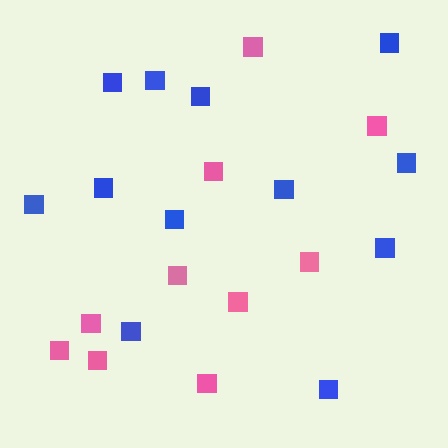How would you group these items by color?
There are 2 groups: one group of pink squares (10) and one group of blue squares (12).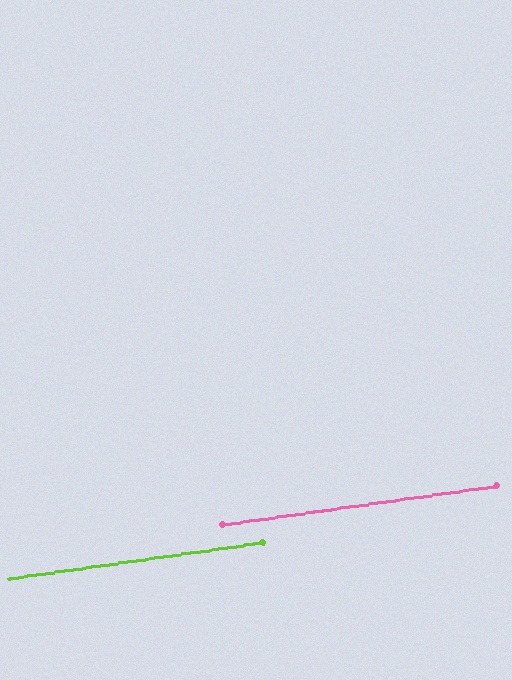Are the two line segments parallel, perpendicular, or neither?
Parallel — their directions differ by only 0.0°.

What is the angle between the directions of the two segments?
Approximately 0 degrees.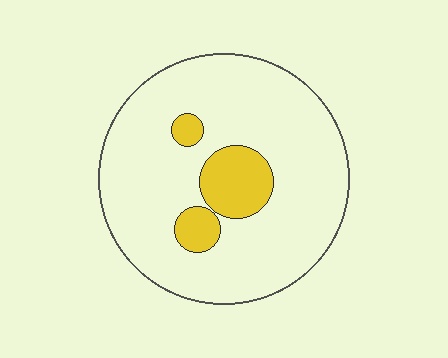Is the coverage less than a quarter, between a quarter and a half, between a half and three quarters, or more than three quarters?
Less than a quarter.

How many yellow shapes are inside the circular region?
3.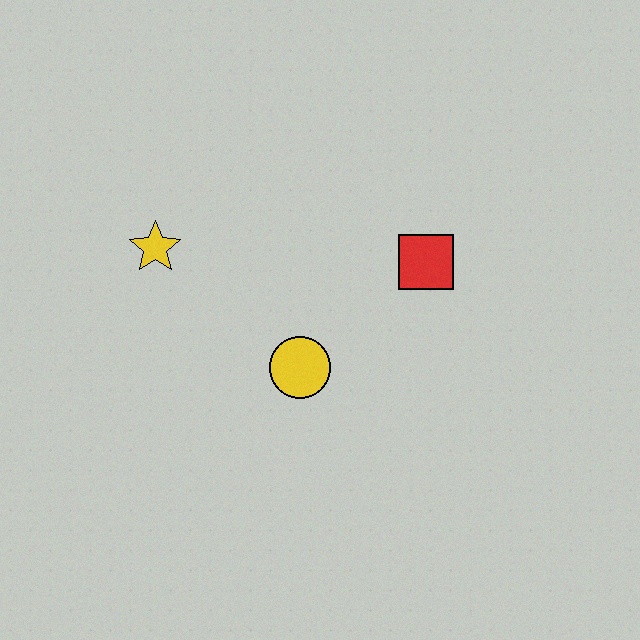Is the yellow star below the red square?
No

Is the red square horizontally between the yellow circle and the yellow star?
No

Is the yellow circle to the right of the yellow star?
Yes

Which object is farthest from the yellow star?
The red square is farthest from the yellow star.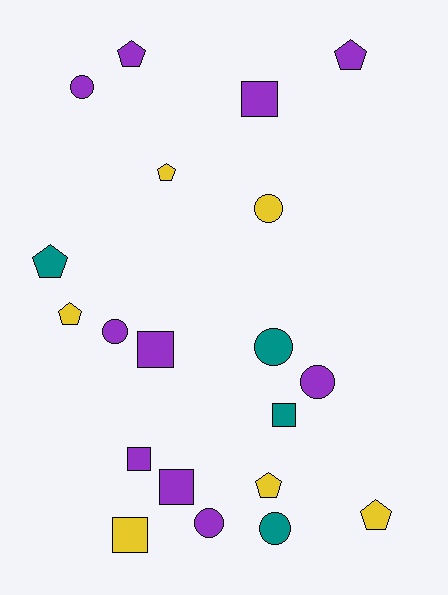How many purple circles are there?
There are 4 purple circles.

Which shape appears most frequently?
Pentagon, with 7 objects.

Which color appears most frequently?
Purple, with 10 objects.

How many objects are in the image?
There are 20 objects.